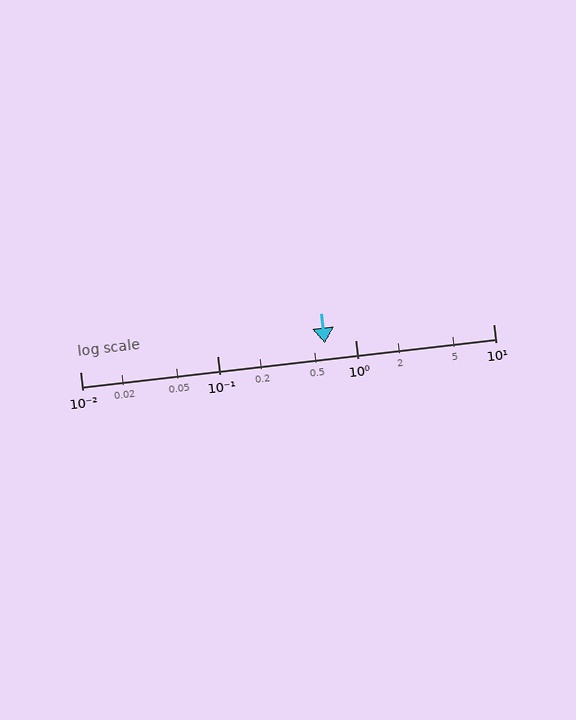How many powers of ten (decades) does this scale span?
The scale spans 3 decades, from 0.01 to 10.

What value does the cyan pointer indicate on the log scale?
The pointer indicates approximately 0.6.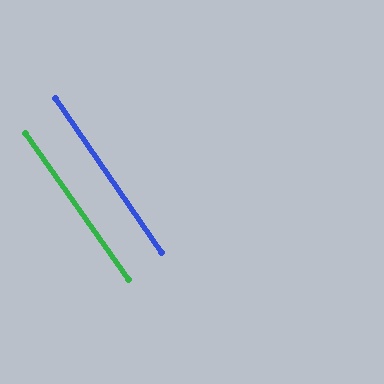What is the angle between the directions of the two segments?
Approximately 0 degrees.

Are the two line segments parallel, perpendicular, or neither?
Parallel — their directions differ by only 0.4°.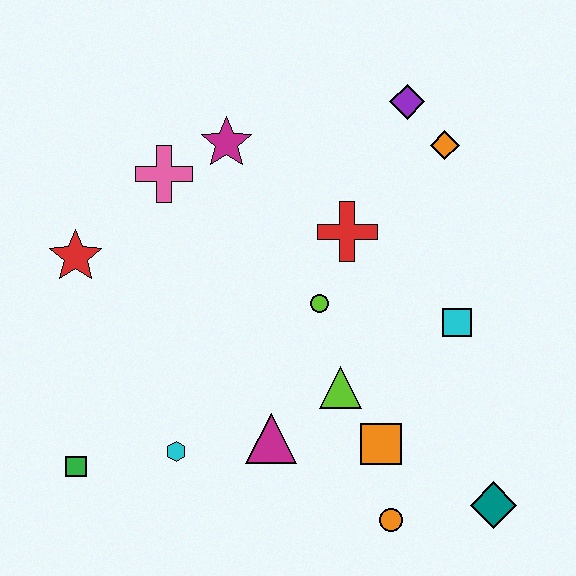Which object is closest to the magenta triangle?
The lime triangle is closest to the magenta triangle.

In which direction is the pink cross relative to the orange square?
The pink cross is above the orange square.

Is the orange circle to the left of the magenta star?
No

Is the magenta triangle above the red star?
No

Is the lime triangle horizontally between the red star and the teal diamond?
Yes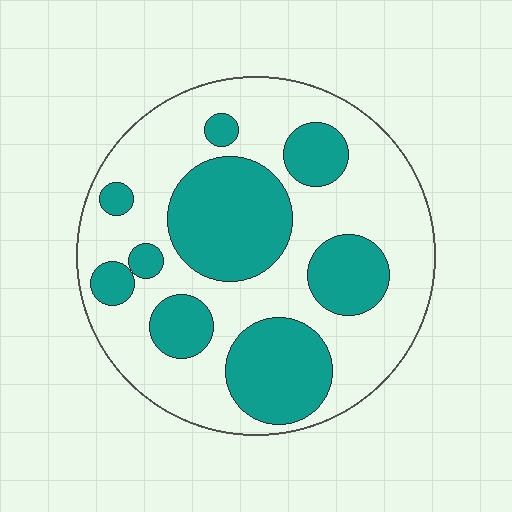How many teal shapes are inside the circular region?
9.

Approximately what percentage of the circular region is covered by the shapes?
Approximately 35%.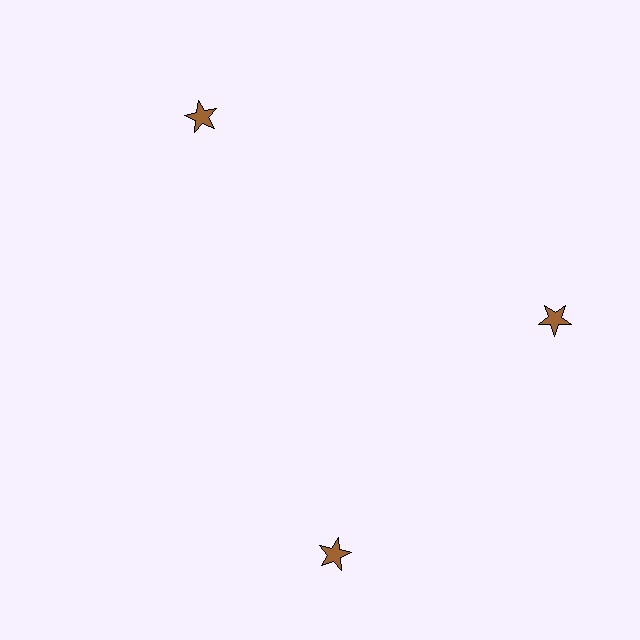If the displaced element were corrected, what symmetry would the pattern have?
It would have 3-fold rotational symmetry — the pattern would map onto itself every 120 degrees.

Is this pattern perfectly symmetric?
No. The 3 brown stars are arranged in a ring, but one element near the 7 o'clock position is rotated out of alignment along the ring, breaking the 3-fold rotational symmetry.